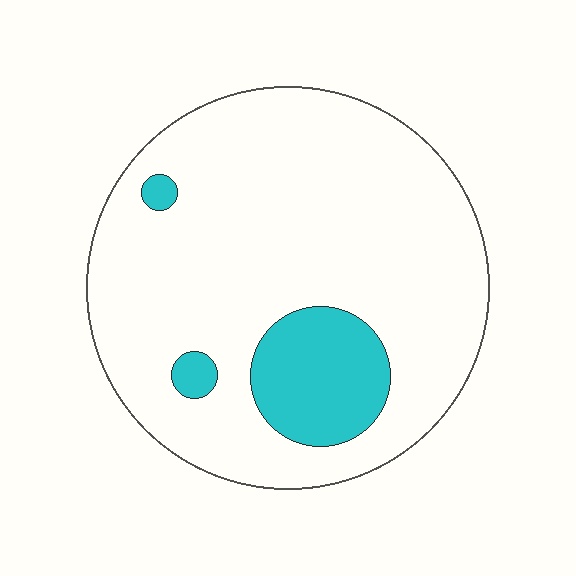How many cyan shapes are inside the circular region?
3.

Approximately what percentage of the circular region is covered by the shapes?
Approximately 15%.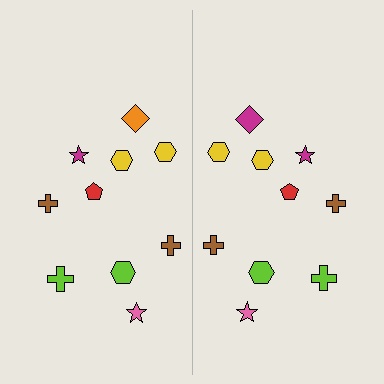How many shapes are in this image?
There are 20 shapes in this image.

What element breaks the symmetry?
The magenta diamond on the right side breaks the symmetry — its mirror counterpart is orange.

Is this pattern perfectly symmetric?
No, the pattern is not perfectly symmetric. The magenta diamond on the right side breaks the symmetry — its mirror counterpart is orange.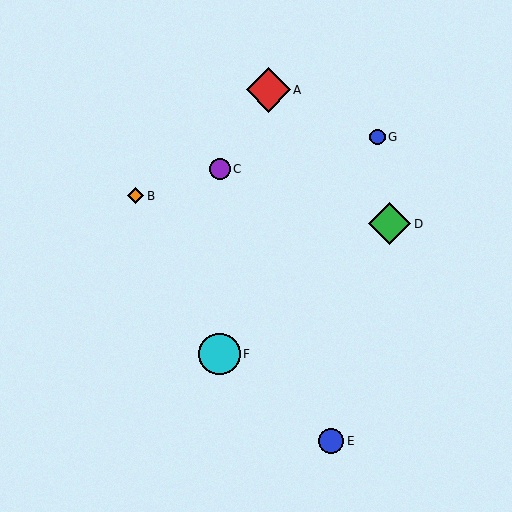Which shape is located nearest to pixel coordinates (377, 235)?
The green diamond (labeled D) at (390, 224) is nearest to that location.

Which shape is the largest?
The red diamond (labeled A) is the largest.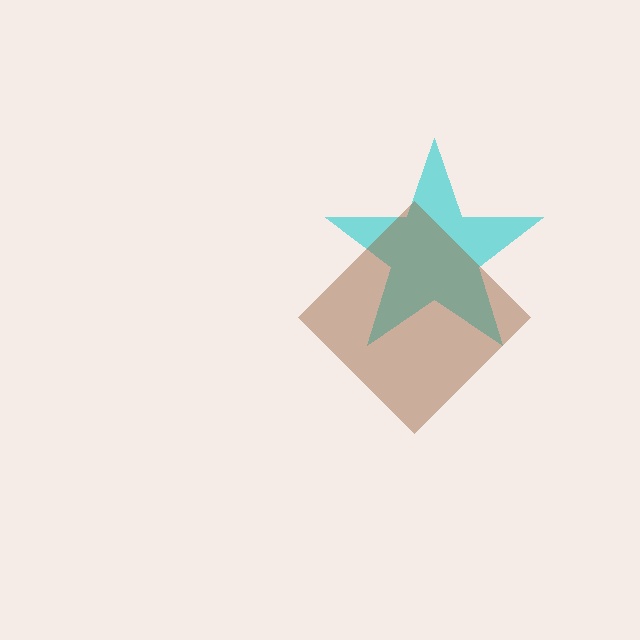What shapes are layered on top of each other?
The layered shapes are: a cyan star, a brown diamond.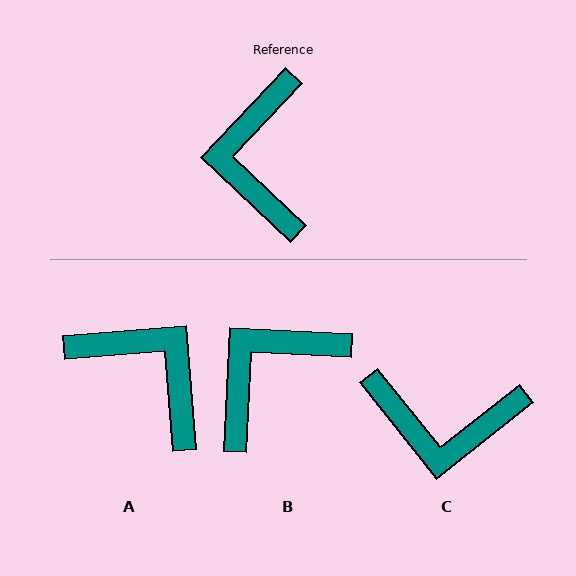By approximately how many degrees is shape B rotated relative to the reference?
Approximately 49 degrees clockwise.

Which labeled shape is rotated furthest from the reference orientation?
A, about 132 degrees away.